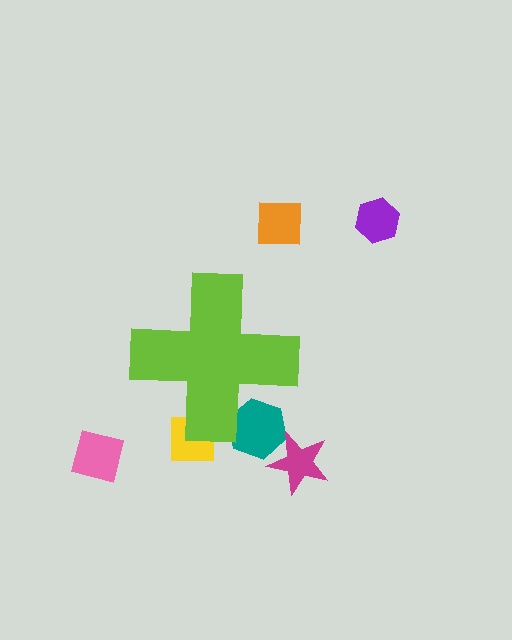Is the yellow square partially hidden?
Yes, the yellow square is partially hidden behind the lime cross.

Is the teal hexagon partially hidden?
Yes, the teal hexagon is partially hidden behind the lime cross.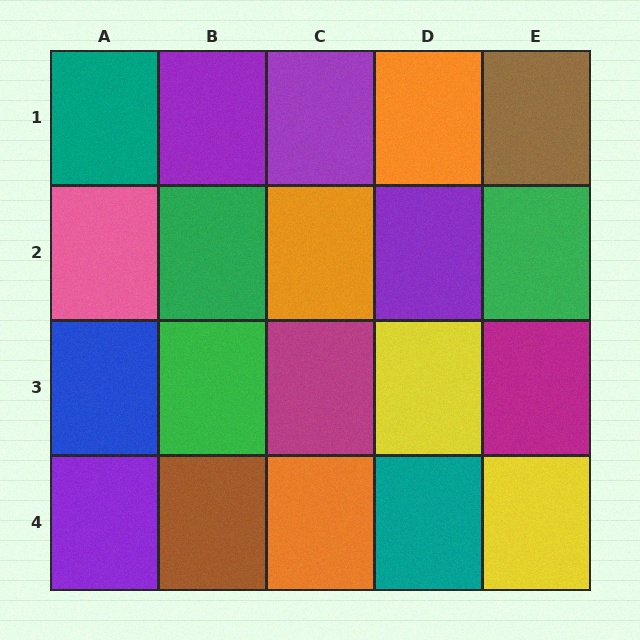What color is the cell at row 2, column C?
Orange.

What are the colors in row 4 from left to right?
Purple, brown, orange, teal, yellow.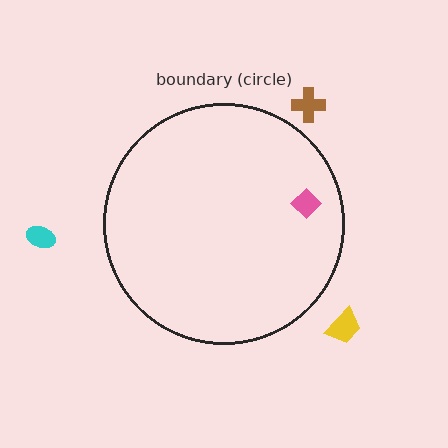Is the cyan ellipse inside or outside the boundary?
Outside.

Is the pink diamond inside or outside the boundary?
Inside.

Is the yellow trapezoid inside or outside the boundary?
Outside.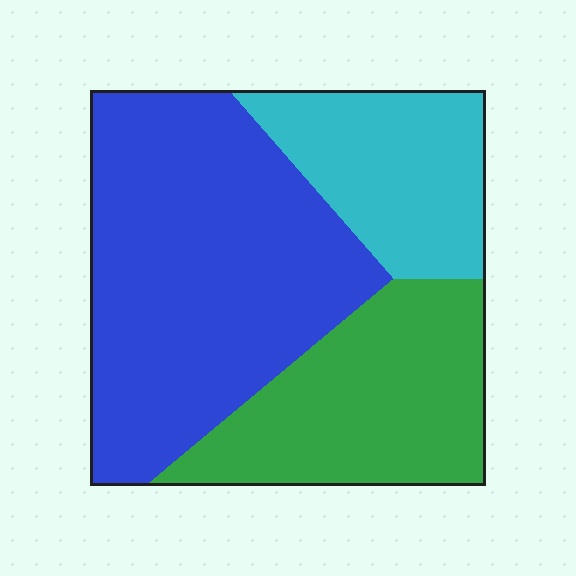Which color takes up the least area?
Cyan, at roughly 20%.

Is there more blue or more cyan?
Blue.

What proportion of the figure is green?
Green covers around 30% of the figure.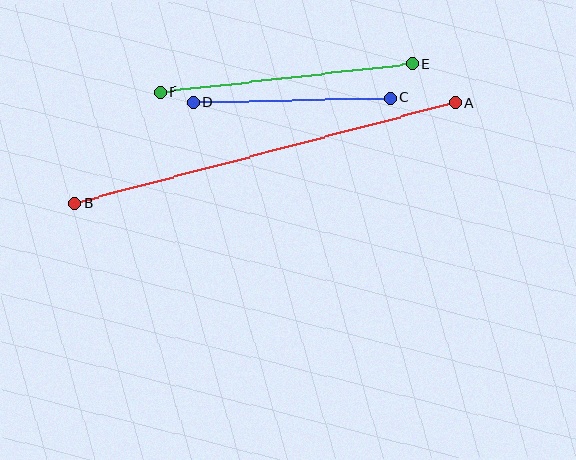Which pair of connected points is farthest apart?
Points A and B are farthest apart.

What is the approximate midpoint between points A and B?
The midpoint is at approximately (265, 153) pixels.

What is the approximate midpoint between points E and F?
The midpoint is at approximately (286, 78) pixels.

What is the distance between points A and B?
The distance is approximately 394 pixels.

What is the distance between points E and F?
The distance is approximately 253 pixels.